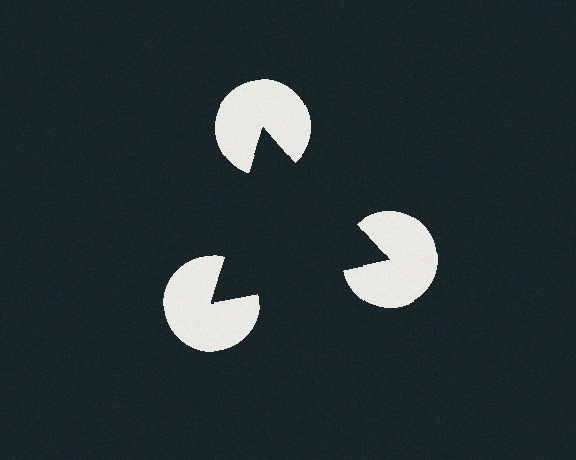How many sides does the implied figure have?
3 sides.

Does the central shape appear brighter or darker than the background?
It typically appears slightly darker than the background, even though no actual brightness change is drawn.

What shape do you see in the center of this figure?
An illusory triangle — its edges are inferred from the aligned wedge cuts in the pac-man discs, not physically drawn.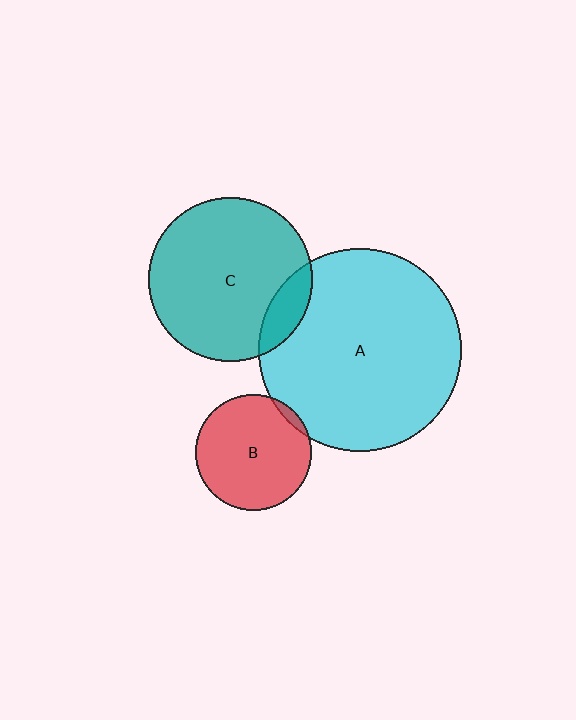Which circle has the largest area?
Circle A (cyan).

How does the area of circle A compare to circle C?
Approximately 1.5 times.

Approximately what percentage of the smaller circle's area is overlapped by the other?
Approximately 5%.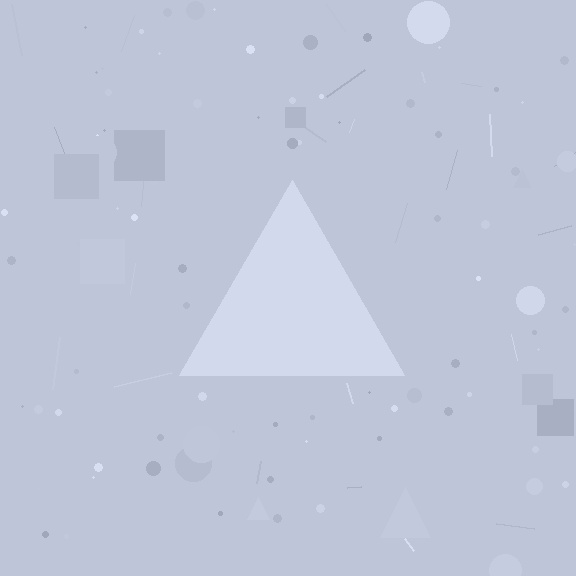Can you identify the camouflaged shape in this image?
The camouflaged shape is a triangle.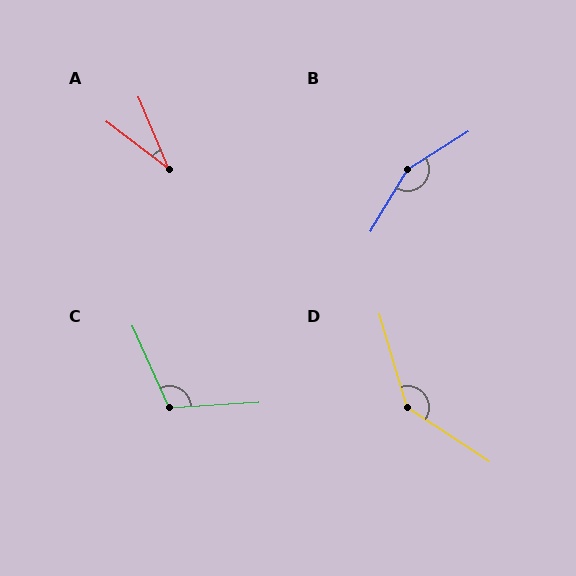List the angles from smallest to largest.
A (30°), C (111°), D (140°), B (153°).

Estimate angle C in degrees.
Approximately 111 degrees.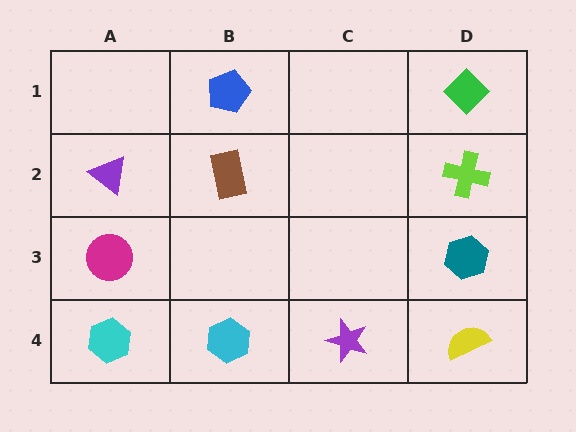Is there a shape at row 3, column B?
No, that cell is empty.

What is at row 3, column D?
A teal hexagon.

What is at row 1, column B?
A blue pentagon.